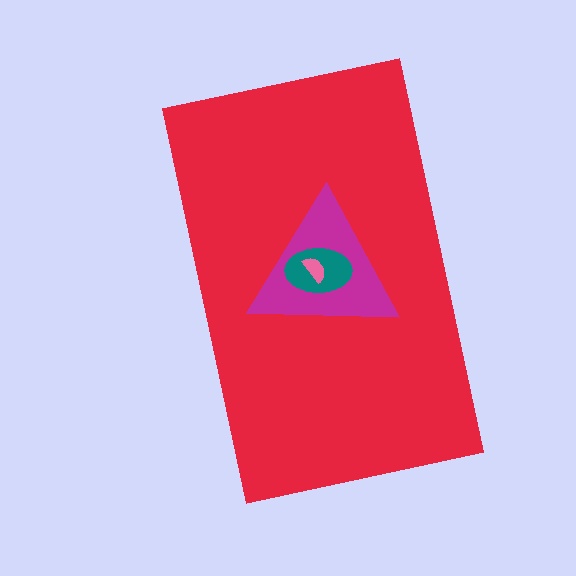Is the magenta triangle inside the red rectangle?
Yes.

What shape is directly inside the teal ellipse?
The pink semicircle.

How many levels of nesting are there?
4.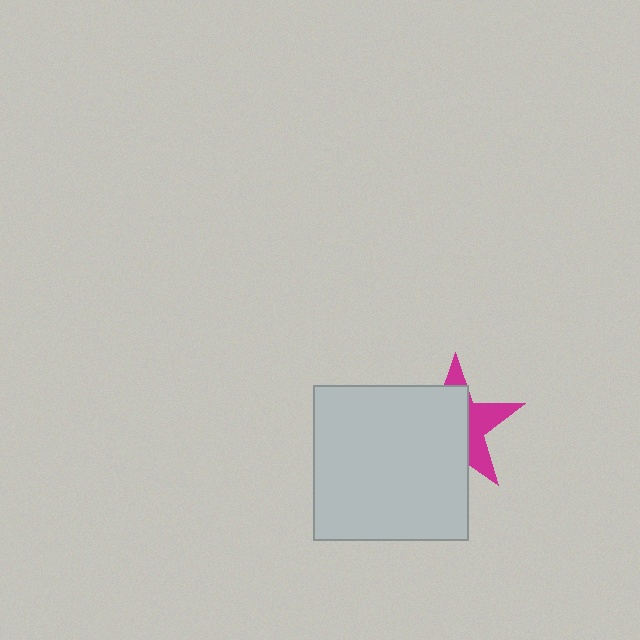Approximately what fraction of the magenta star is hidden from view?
Roughly 63% of the magenta star is hidden behind the light gray square.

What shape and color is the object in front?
The object in front is a light gray square.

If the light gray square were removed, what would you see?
You would see the complete magenta star.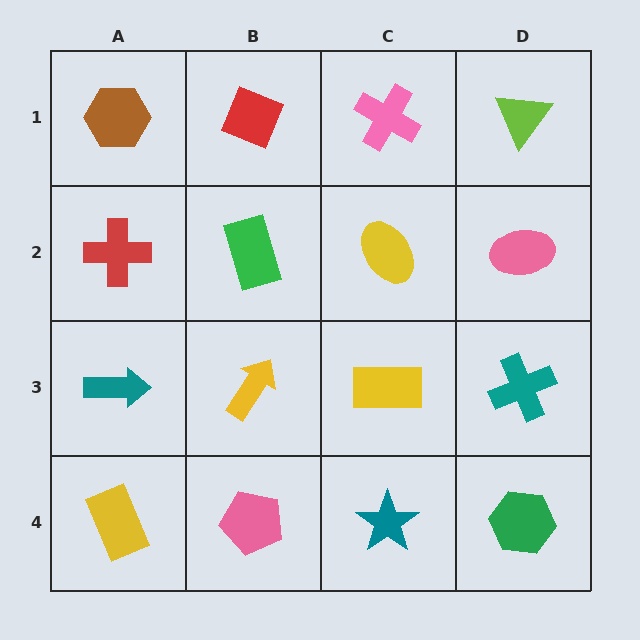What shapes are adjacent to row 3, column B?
A green rectangle (row 2, column B), a pink pentagon (row 4, column B), a teal arrow (row 3, column A), a yellow rectangle (row 3, column C).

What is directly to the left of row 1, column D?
A pink cross.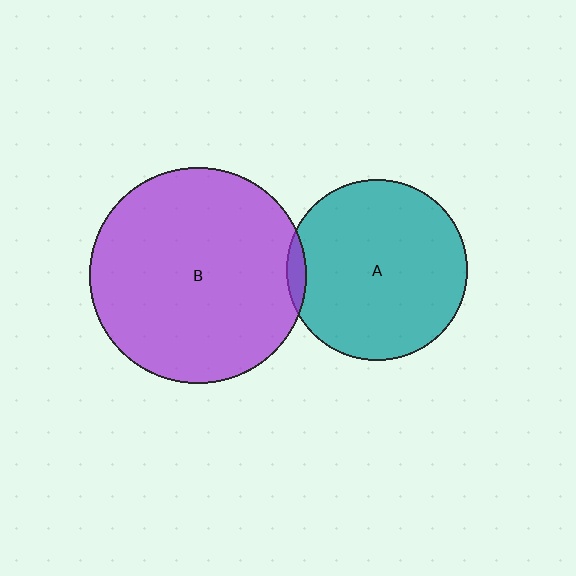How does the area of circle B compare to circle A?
Approximately 1.4 times.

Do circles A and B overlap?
Yes.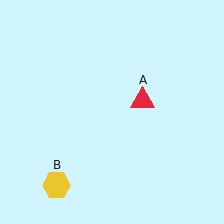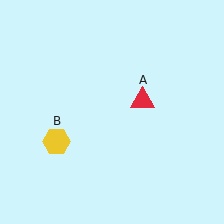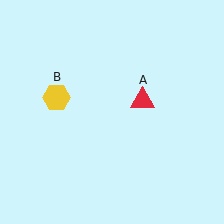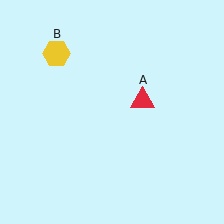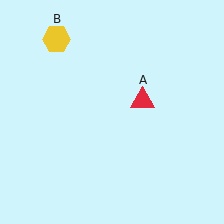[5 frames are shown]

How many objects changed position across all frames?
1 object changed position: yellow hexagon (object B).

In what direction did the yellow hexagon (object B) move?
The yellow hexagon (object B) moved up.